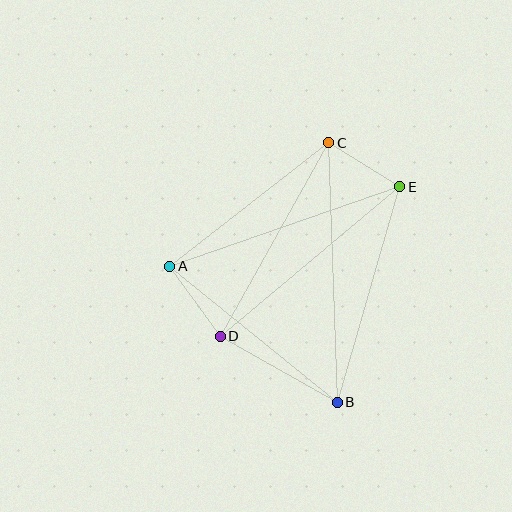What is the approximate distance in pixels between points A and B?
The distance between A and B is approximately 216 pixels.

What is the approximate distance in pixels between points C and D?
The distance between C and D is approximately 222 pixels.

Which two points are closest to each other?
Points C and E are closest to each other.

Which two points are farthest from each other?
Points B and C are farthest from each other.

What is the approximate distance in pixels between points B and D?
The distance between B and D is approximately 134 pixels.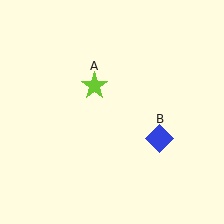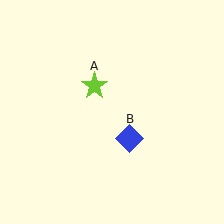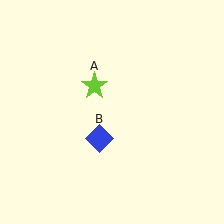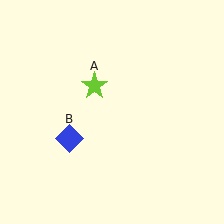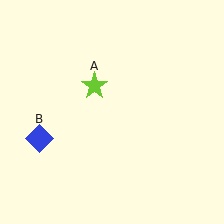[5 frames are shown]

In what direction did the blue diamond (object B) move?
The blue diamond (object B) moved left.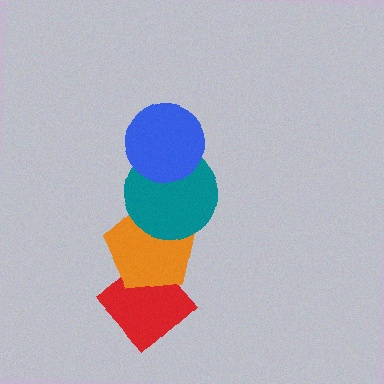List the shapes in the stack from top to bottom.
From top to bottom: the blue circle, the teal circle, the orange pentagon, the red diamond.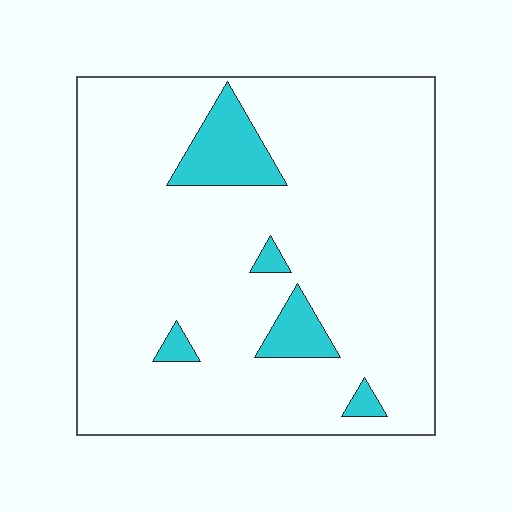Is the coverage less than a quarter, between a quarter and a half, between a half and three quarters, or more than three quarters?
Less than a quarter.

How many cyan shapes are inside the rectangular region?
5.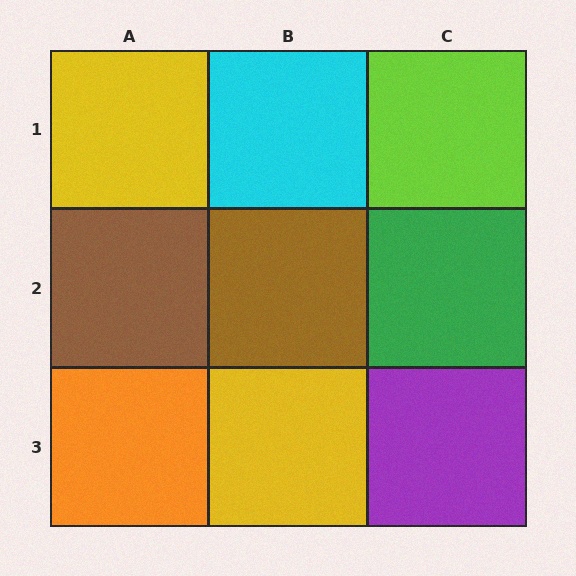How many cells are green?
1 cell is green.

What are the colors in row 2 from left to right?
Brown, brown, green.